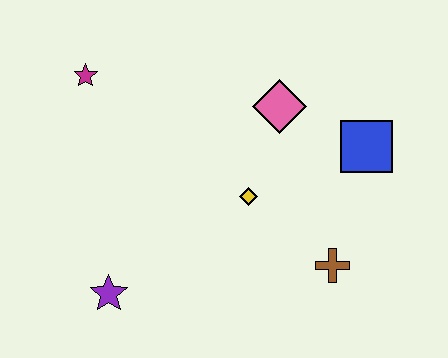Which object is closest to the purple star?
The yellow diamond is closest to the purple star.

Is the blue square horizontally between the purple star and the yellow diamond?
No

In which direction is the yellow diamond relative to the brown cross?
The yellow diamond is to the left of the brown cross.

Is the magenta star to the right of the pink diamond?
No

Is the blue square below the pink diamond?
Yes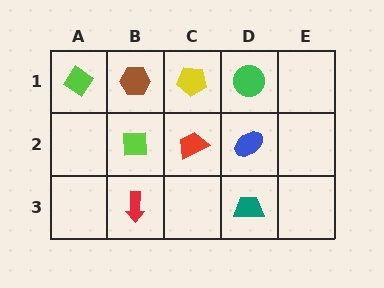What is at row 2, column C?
A red trapezoid.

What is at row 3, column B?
A red arrow.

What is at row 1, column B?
A brown hexagon.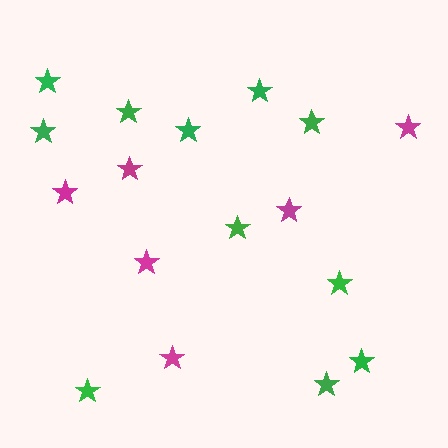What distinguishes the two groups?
There are 2 groups: one group of magenta stars (6) and one group of green stars (11).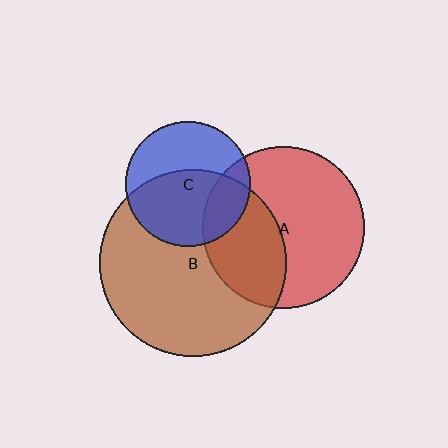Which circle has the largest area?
Circle B (brown).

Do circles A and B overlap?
Yes.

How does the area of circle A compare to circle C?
Approximately 1.7 times.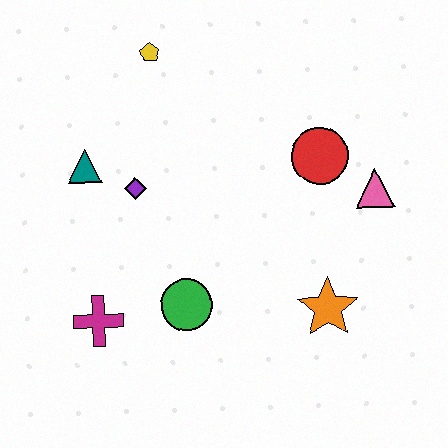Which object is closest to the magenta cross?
The green circle is closest to the magenta cross.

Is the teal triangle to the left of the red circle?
Yes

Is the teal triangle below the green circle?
No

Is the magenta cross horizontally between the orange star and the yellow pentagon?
No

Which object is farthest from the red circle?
The magenta cross is farthest from the red circle.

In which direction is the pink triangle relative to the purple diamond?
The pink triangle is to the right of the purple diamond.